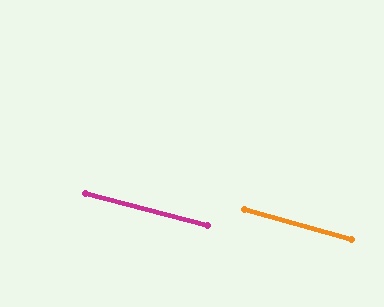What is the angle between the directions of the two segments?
Approximately 1 degree.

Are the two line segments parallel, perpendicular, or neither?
Parallel — their directions differ by only 1.2°.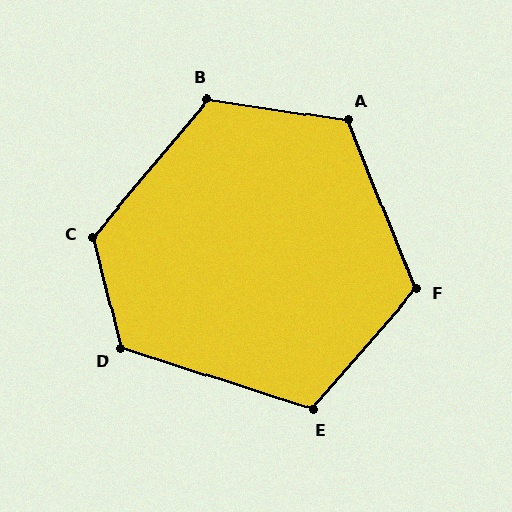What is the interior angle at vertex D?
Approximately 122 degrees (obtuse).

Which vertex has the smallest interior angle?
E, at approximately 113 degrees.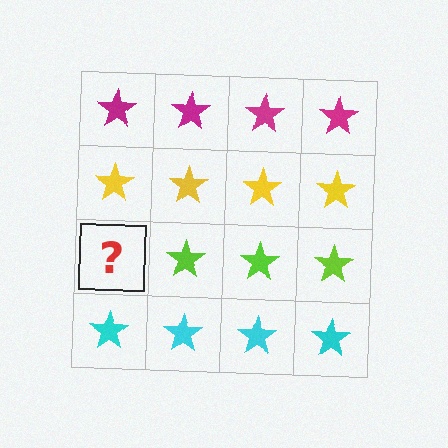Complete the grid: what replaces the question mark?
The question mark should be replaced with a lime star.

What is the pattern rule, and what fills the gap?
The rule is that each row has a consistent color. The gap should be filled with a lime star.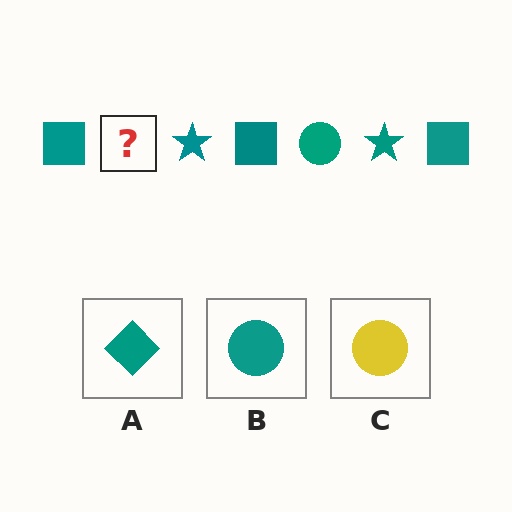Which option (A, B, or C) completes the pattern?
B.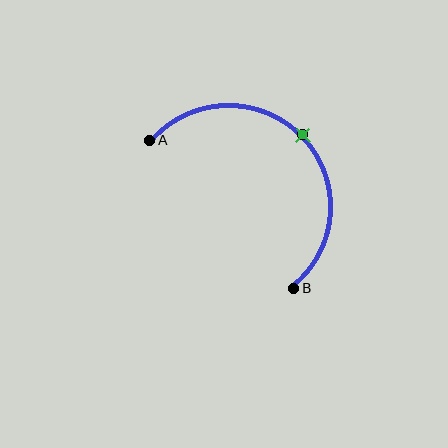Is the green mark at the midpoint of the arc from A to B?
Yes. The green mark lies on the arc at equal arc-length from both A and B — it is the arc midpoint.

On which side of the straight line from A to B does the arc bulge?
The arc bulges above and to the right of the straight line connecting A and B.